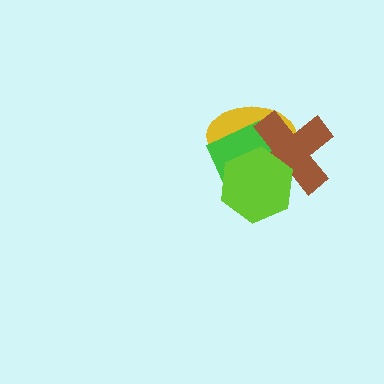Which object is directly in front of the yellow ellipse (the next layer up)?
The green square is directly in front of the yellow ellipse.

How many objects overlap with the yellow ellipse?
3 objects overlap with the yellow ellipse.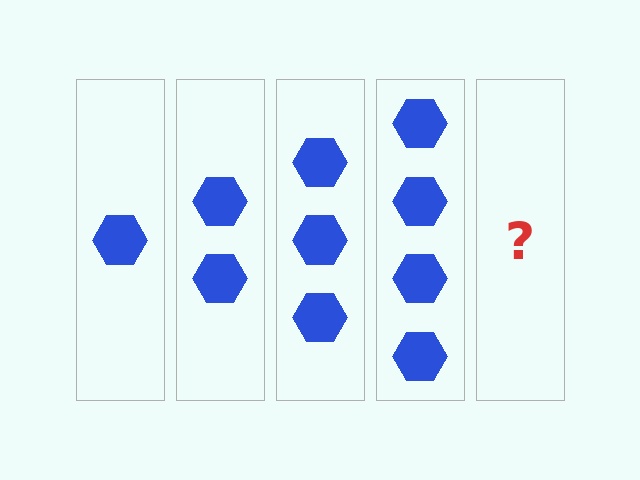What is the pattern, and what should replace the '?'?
The pattern is that each step adds one more hexagon. The '?' should be 5 hexagons.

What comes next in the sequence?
The next element should be 5 hexagons.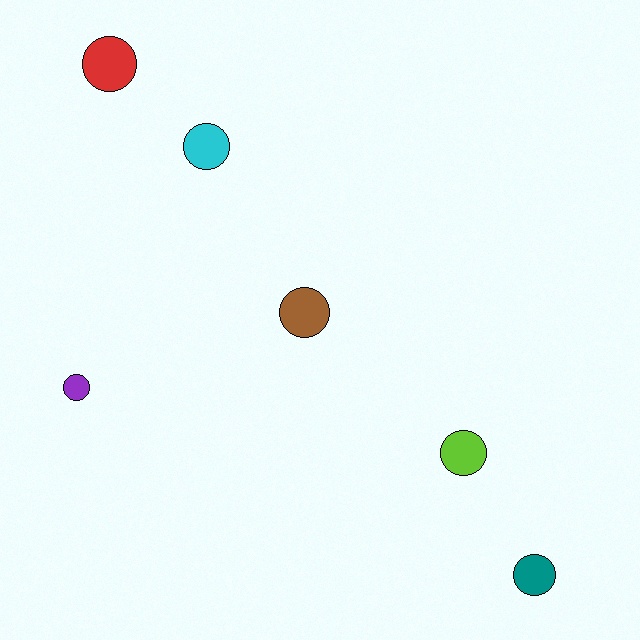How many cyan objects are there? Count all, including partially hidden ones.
There is 1 cyan object.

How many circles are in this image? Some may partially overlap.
There are 6 circles.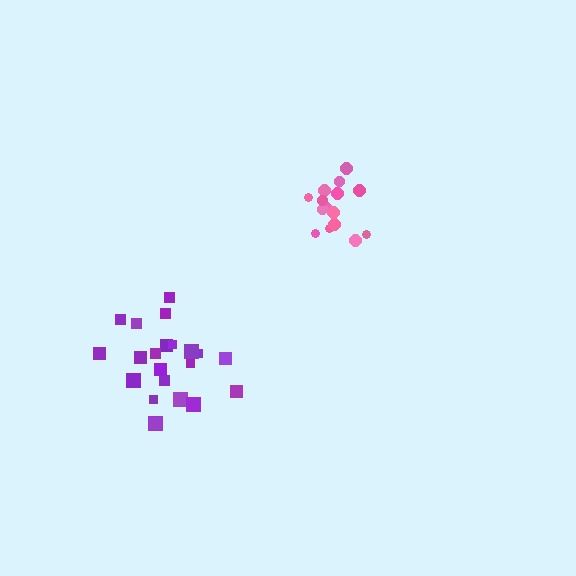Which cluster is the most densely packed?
Purple.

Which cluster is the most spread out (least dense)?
Pink.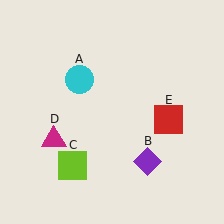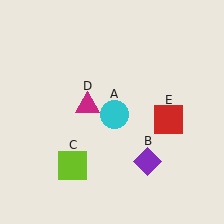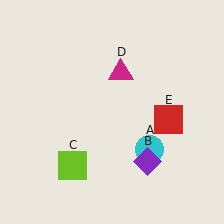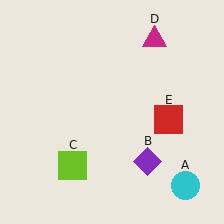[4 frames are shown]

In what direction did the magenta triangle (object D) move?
The magenta triangle (object D) moved up and to the right.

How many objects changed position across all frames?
2 objects changed position: cyan circle (object A), magenta triangle (object D).